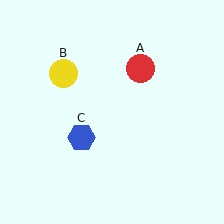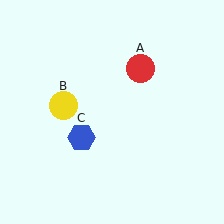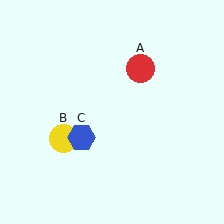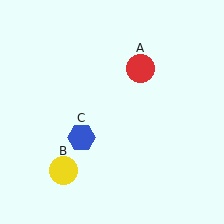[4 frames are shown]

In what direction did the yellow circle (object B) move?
The yellow circle (object B) moved down.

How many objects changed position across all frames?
1 object changed position: yellow circle (object B).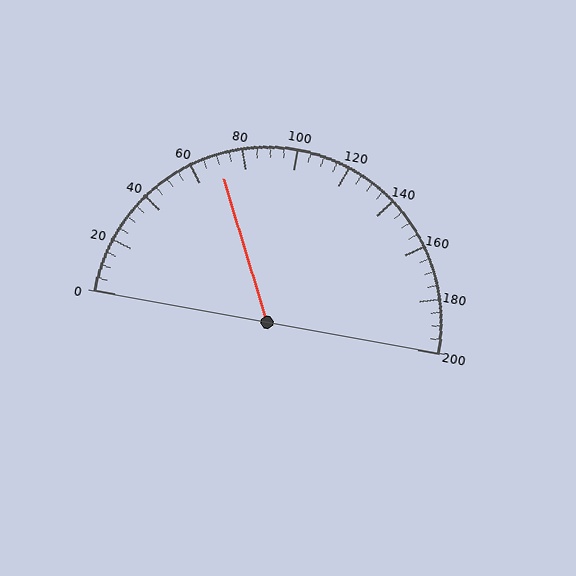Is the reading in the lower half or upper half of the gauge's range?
The reading is in the lower half of the range (0 to 200).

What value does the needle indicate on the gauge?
The needle indicates approximately 70.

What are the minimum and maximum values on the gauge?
The gauge ranges from 0 to 200.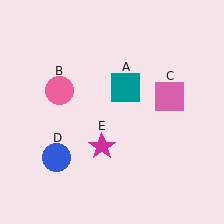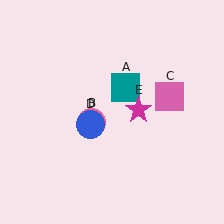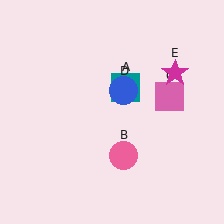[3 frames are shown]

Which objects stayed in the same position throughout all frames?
Teal square (object A) and pink square (object C) remained stationary.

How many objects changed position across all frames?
3 objects changed position: pink circle (object B), blue circle (object D), magenta star (object E).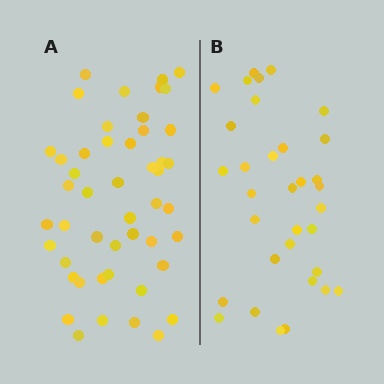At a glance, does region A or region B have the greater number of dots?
Region A (the left region) has more dots.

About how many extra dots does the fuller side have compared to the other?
Region A has approximately 15 more dots than region B.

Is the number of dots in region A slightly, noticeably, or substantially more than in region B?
Region A has substantially more. The ratio is roughly 1.5 to 1.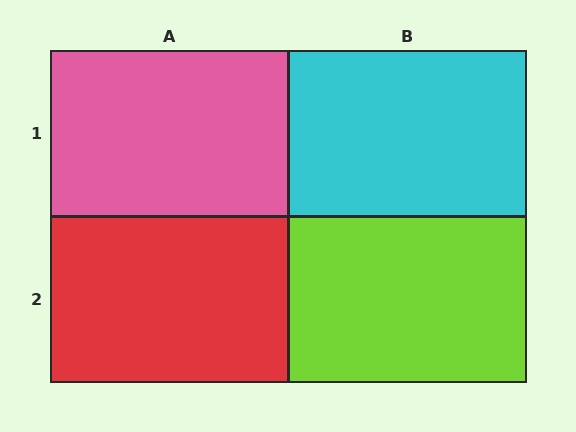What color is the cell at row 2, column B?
Lime.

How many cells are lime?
1 cell is lime.